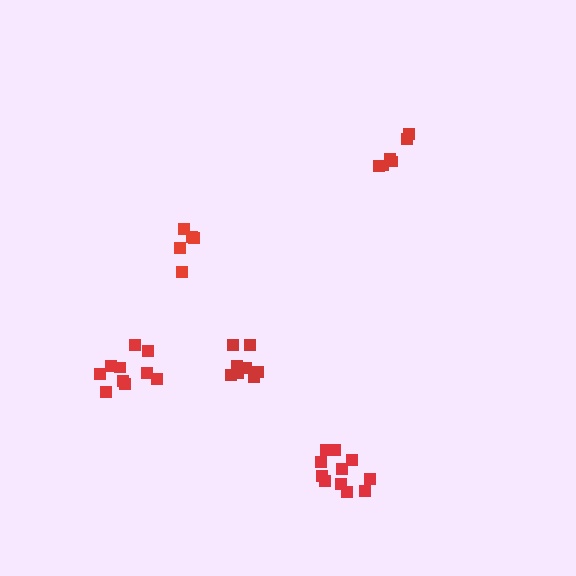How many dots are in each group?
Group 1: 6 dots, Group 2: 11 dots, Group 3: 5 dots, Group 4: 9 dots, Group 5: 10 dots (41 total).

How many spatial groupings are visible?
There are 5 spatial groupings.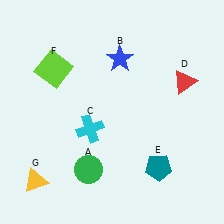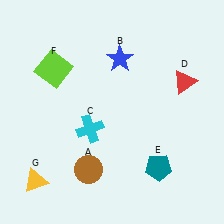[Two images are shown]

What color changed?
The circle (A) changed from green in Image 1 to brown in Image 2.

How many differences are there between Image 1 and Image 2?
There is 1 difference between the two images.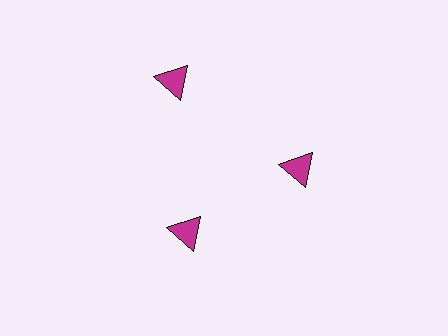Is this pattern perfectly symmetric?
No. The 3 magenta triangles are arranged in a ring, but one element near the 11 o'clock position is pushed outward from the center, breaking the 3-fold rotational symmetry.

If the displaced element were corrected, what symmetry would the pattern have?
It would have 3-fold rotational symmetry — the pattern would map onto itself every 120 degrees.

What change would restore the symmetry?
The symmetry would be restored by moving it inward, back onto the ring so that all 3 triangles sit at equal angles and equal distance from the center.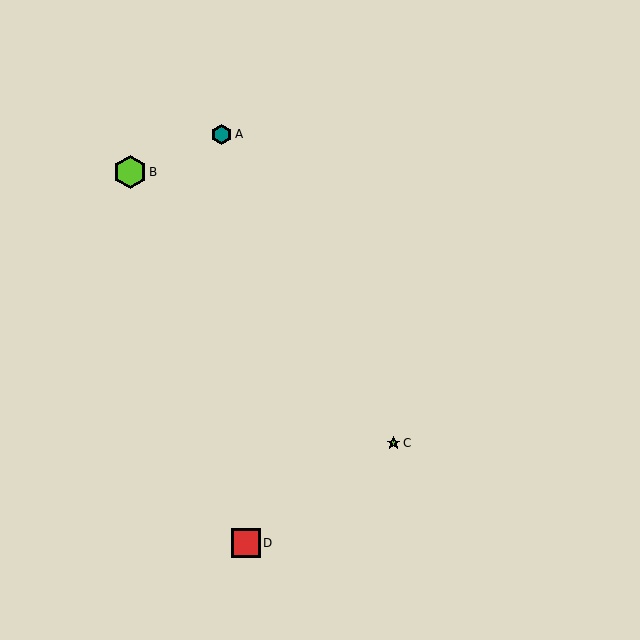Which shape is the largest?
The lime hexagon (labeled B) is the largest.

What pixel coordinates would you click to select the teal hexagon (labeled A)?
Click at (222, 134) to select the teal hexagon A.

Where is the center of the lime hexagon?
The center of the lime hexagon is at (130, 172).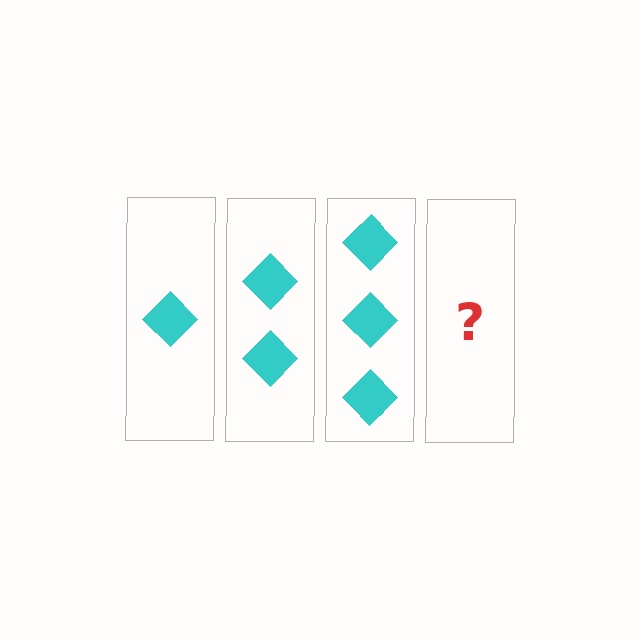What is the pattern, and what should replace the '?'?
The pattern is that each step adds one more diamond. The '?' should be 4 diamonds.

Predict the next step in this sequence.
The next step is 4 diamonds.